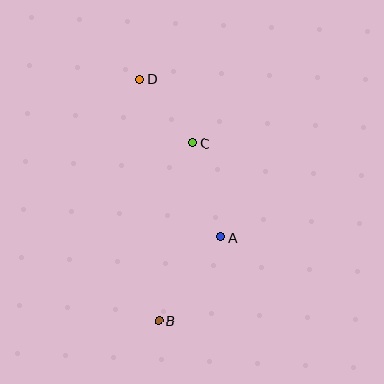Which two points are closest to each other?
Points C and D are closest to each other.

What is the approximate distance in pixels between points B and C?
The distance between B and C is approximately 181 pixels.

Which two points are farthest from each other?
Points B and D are farthest from each other.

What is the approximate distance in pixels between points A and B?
The distance between A and B is approximately 104 pixels.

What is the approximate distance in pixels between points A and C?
The distance between A and C is approximately 98 pixels.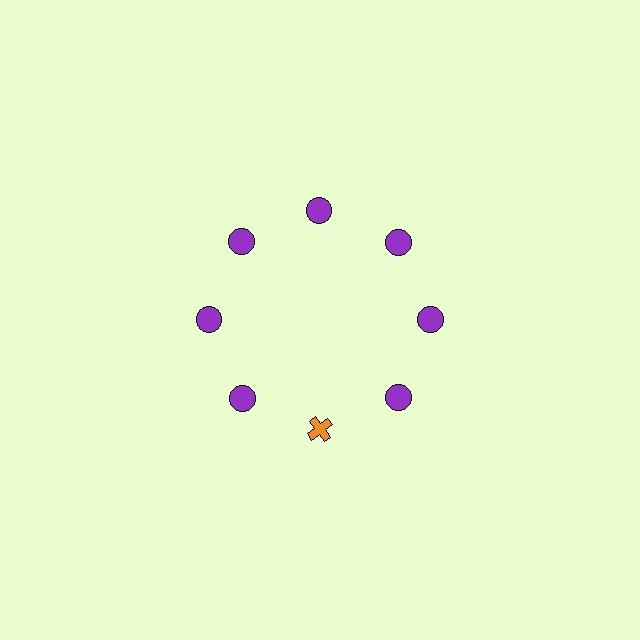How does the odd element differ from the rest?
It differs in both color (orange instead of purple) and shape (cross instead of circle).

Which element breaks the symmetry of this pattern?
The orange cross at roughly the 6 o'clock position breaks the symmetry. All other shapes are purple circles.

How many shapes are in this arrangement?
There are 8 shapes arranged in a ring pattern.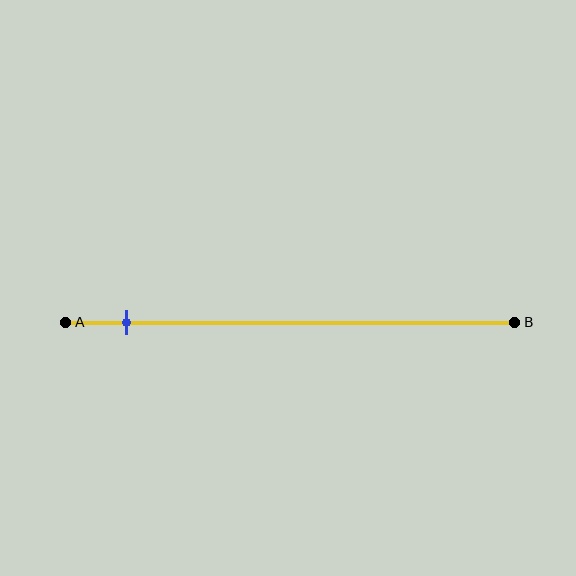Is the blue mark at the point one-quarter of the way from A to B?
No, the mark is at about 15% from A, not at the 25% one-quarter point.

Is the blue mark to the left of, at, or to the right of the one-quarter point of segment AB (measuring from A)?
The blue mark is to the left of the one-quarter point of segment AB.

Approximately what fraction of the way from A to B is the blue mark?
The blue mark is approximately 15% of the way from A to B.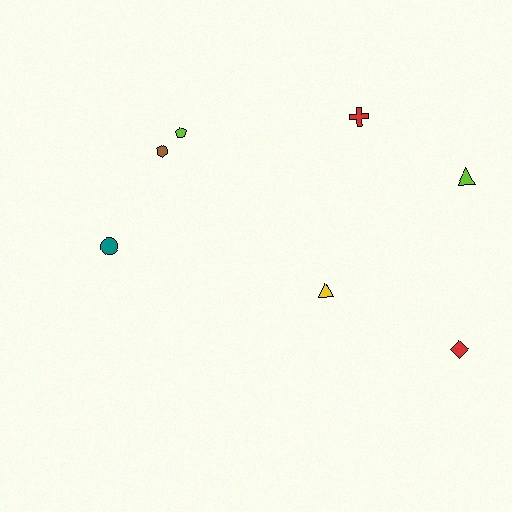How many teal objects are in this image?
There is 1 teal object.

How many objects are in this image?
There are 7 objects.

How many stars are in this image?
There are no stars.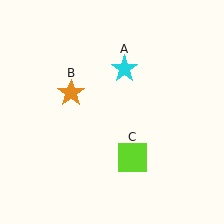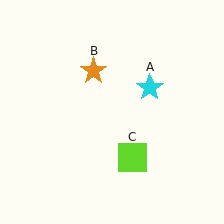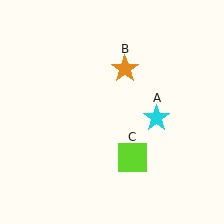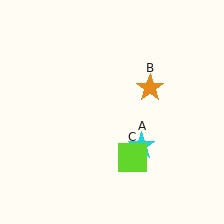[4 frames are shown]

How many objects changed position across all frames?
2 objects changed position: cyan star (object A), orange star (object B).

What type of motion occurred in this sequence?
The cyan star (object A), orange star (object B) rotated clockwise around the center of the scene.